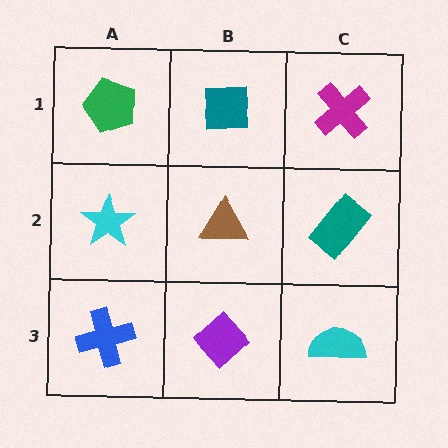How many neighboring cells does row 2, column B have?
4.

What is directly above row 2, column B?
A teal square.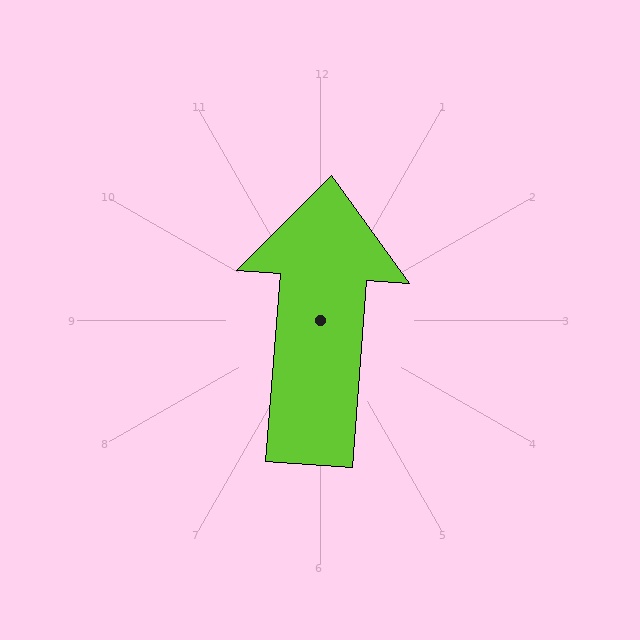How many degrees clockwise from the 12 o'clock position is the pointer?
Approximately 4 degrees.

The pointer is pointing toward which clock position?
Roughly 12 o'clock.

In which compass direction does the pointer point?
North.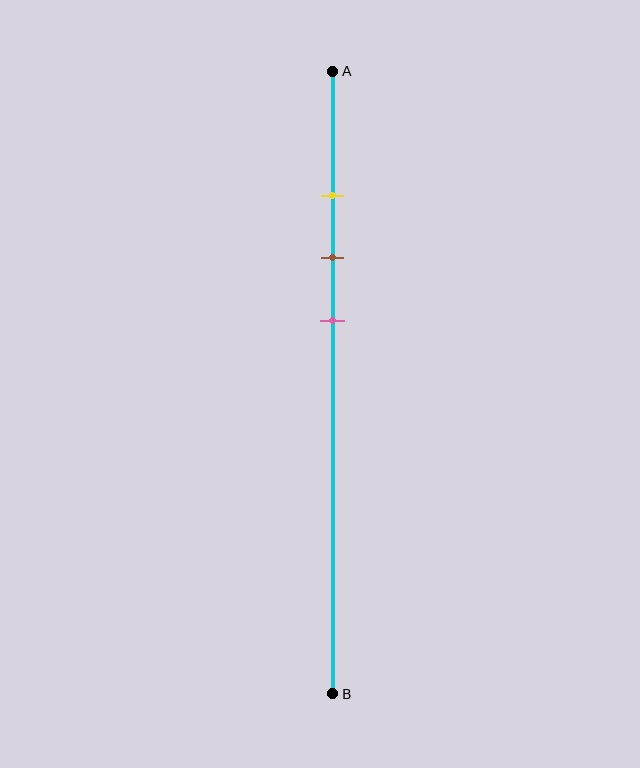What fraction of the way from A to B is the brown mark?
The brown mark is approximately 30% (0.3) of the way from A to B.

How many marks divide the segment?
There are 3 marks dividing the segment.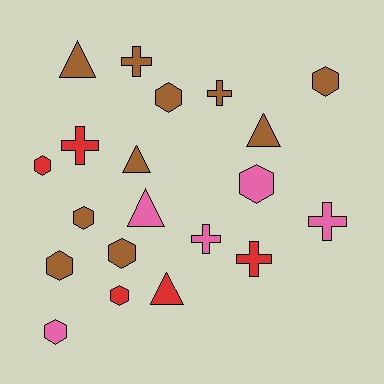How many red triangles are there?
There is 1 red triangle.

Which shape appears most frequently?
Hexagon, with 9 objects.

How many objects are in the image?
There are 20 objects.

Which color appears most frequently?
Brown, with 10 objects.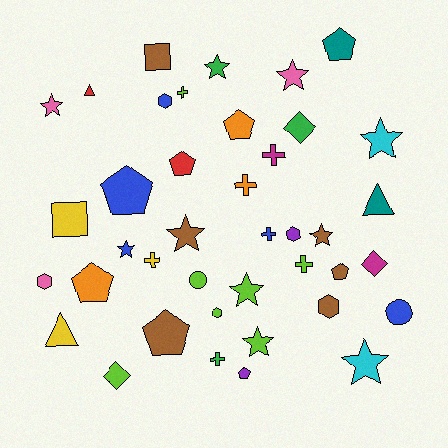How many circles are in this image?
There are 2 circles.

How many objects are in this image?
There are 40 objects.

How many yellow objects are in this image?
There are 3 yellow objects.